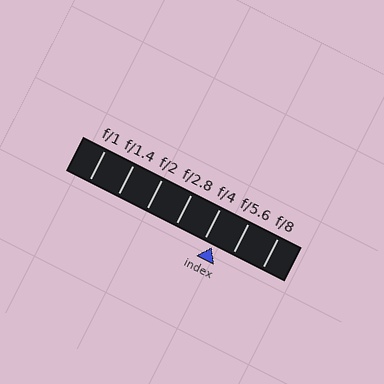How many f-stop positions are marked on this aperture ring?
There are 7 f-stop positions marked.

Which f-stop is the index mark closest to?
The index mark is closest to f/4.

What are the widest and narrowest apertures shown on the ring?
The widest aperture shown is f/1 and the narrowest is f/8.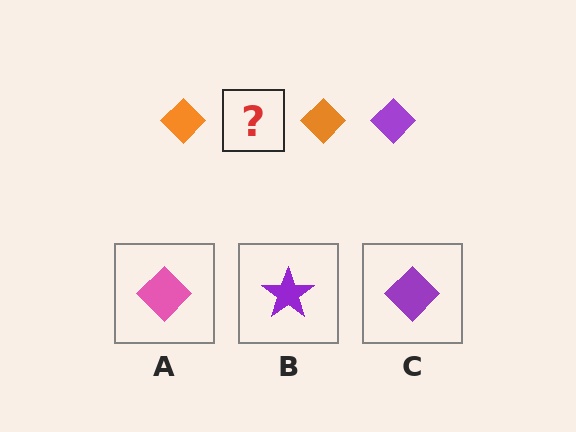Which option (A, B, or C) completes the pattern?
C.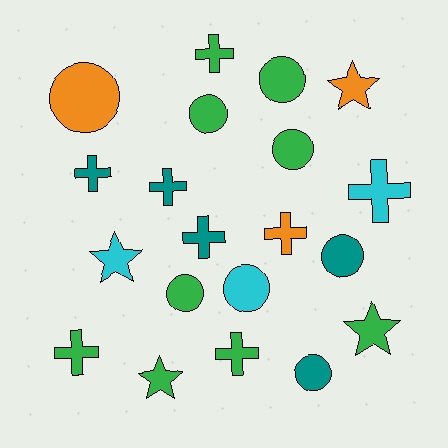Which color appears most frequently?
Green, with 9 objects.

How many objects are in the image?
There are 20 objects.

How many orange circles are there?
There is 1 orange circle.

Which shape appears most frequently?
Cross, with 8 objects.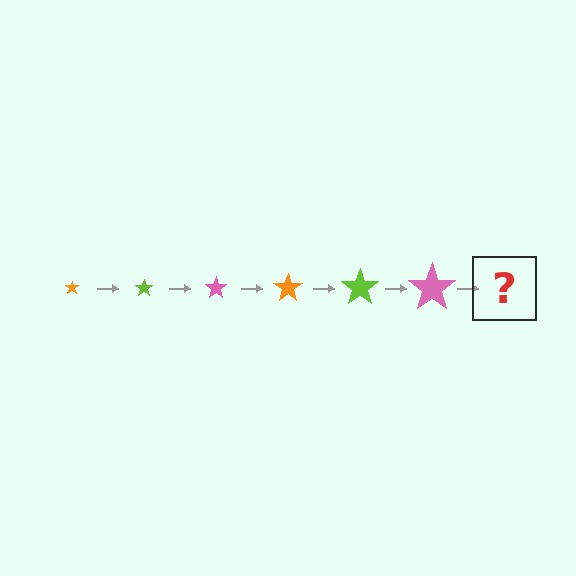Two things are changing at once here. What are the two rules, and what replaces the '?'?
The two rules are that the star grows larger each step and the color cycles through orange, lime, and pink. The '?' should be an orange star, larger than the previous one.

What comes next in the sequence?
The next element should be an orange star, larger than the previous one.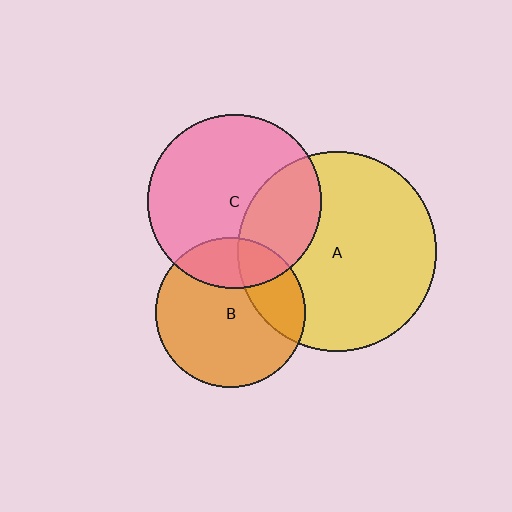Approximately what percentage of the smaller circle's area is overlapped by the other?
Approximately 25%.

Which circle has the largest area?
Circle A (yellow).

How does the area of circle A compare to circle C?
Approximately 1.3 times.